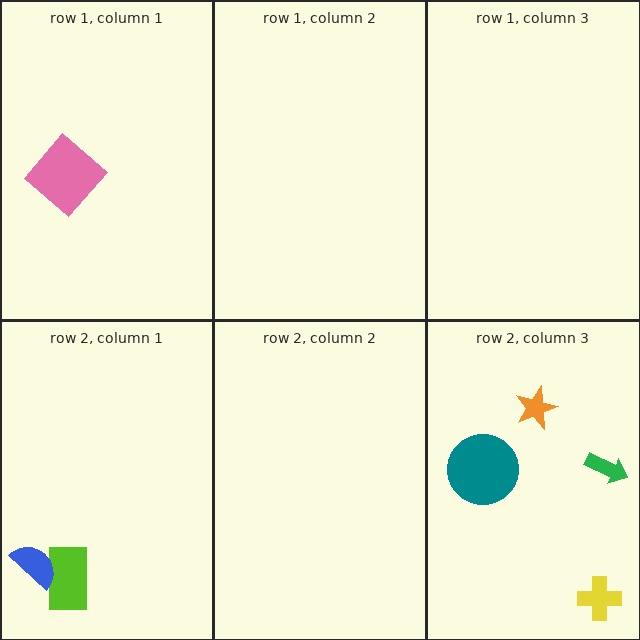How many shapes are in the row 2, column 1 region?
2.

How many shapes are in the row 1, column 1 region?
1.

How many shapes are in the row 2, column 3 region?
4.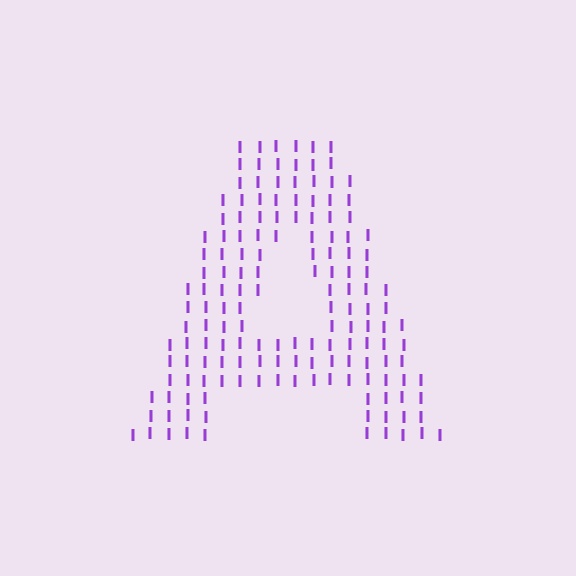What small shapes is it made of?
It is made of small letter I's.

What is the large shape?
The large shape is the letter A.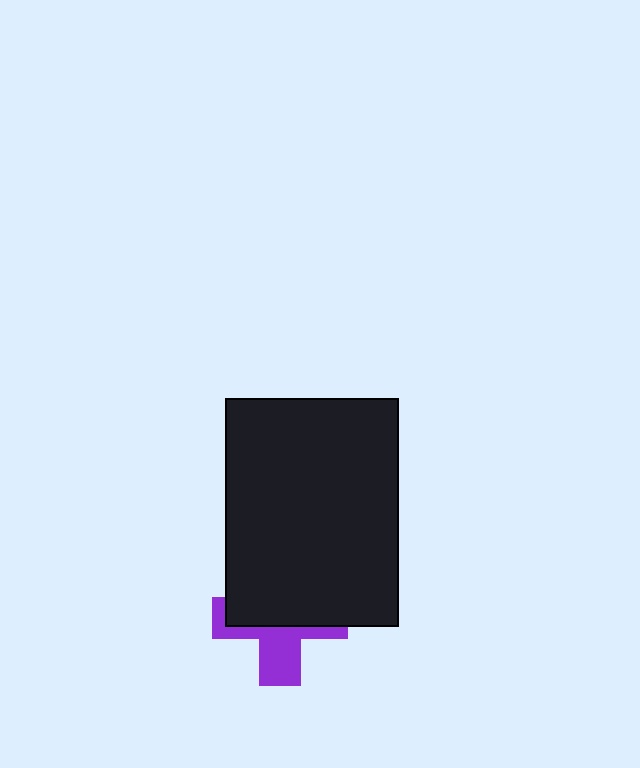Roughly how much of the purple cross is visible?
A small part of it is visible (roughly 41%).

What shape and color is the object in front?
The object in front is a black rectangle.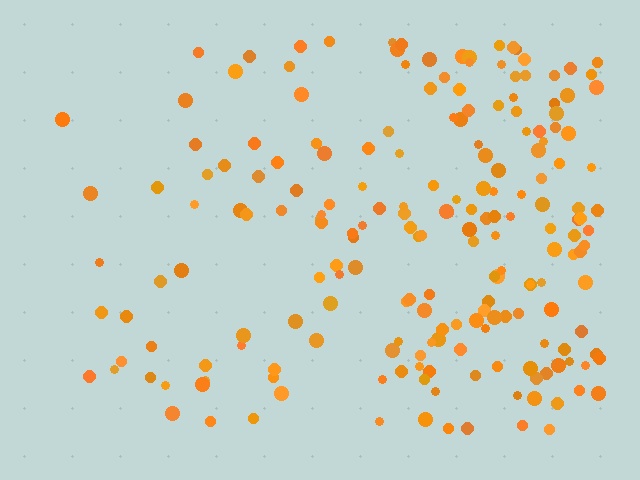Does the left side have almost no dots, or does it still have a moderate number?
Still a moderate number, just noticeably fewer than the right.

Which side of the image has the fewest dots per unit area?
The left.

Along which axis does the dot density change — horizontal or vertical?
Horizontal.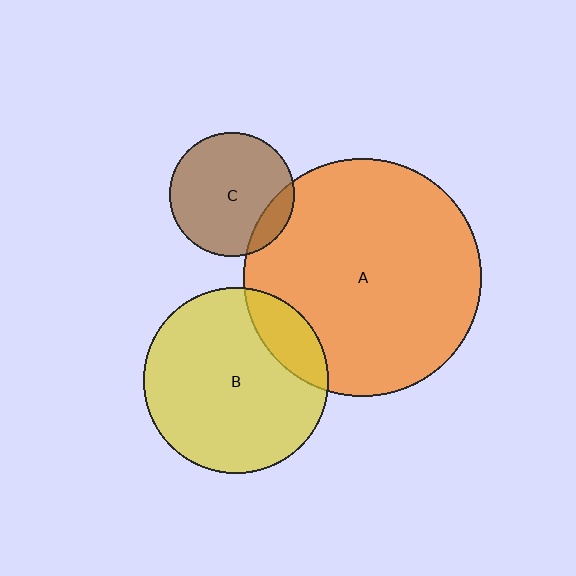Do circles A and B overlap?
Yes.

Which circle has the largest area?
Circle A (orange).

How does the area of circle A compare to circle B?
Approximately 1.6 times.